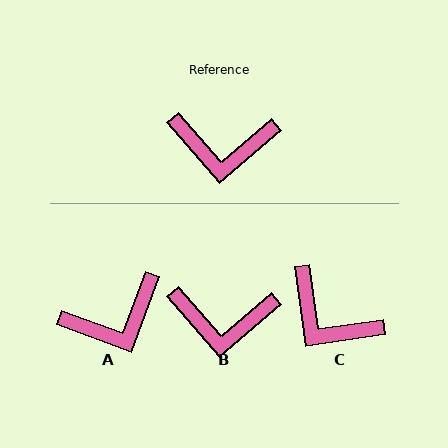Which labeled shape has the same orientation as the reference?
B.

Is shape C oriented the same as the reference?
No, it is off by about 33 degrees.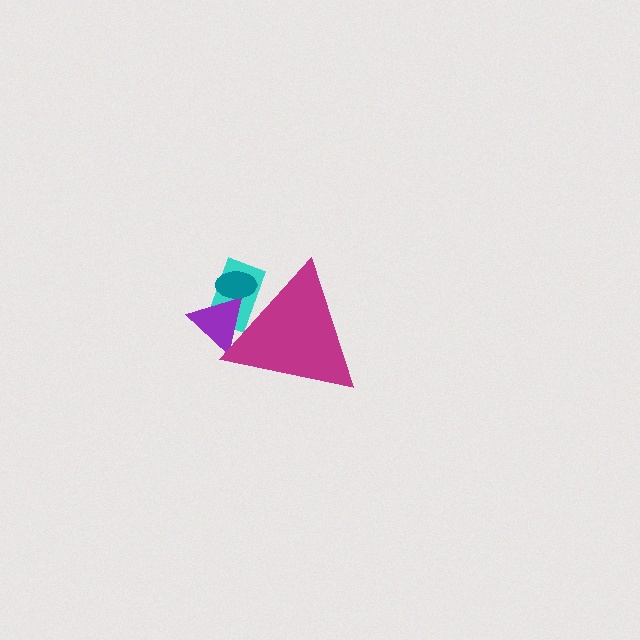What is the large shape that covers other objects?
A magenta triangle.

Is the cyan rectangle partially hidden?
Yes, the cyan rectangle is partially hidden behind the magenta triangle.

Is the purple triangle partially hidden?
Yes, the purple triangle is partially hidden behind the magenta triangle.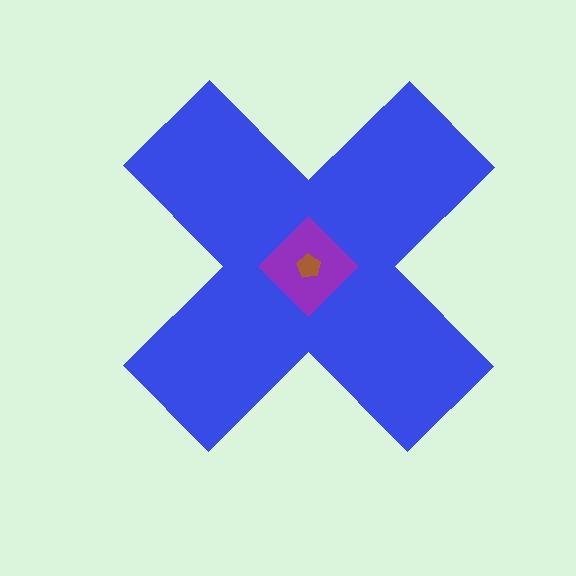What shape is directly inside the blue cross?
The purple diamond.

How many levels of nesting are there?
3.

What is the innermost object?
The brown pentagon.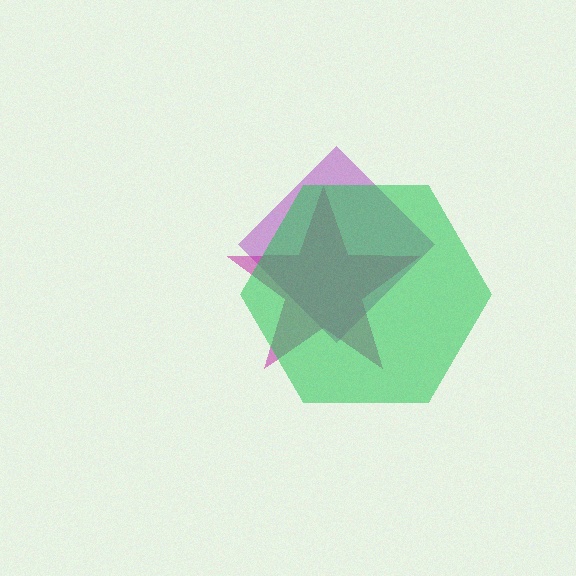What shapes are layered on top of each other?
The layered shapes are: a purple diamond, a magenta star, a green hexagon.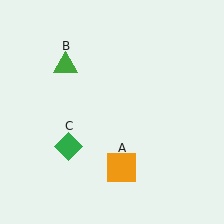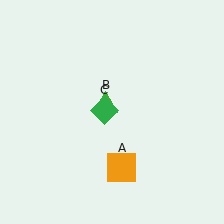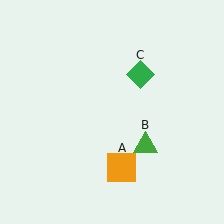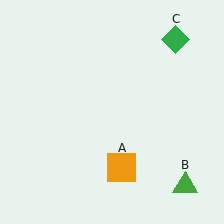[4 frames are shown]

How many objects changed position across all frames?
2 objects changed position: green triangle (object B), green diamond (object C).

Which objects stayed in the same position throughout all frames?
Orange square (object A) remained stationary.